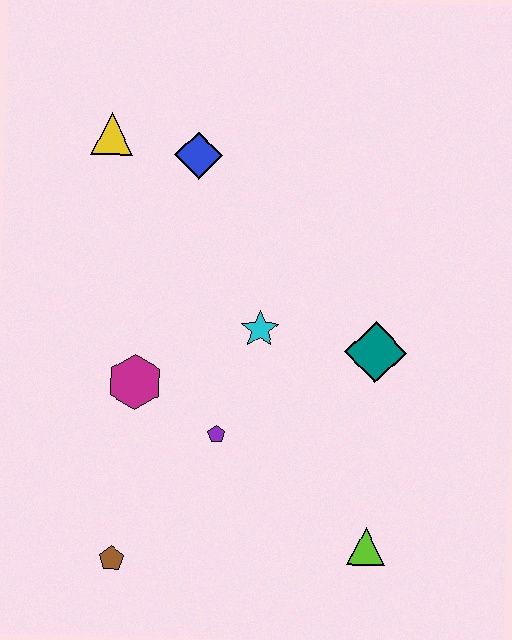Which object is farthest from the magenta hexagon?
The lime triangle is farthest from the magenta hexagon.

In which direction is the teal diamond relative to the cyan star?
The teal diamond is to the right of the cyan star.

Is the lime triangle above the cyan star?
No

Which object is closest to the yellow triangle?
The blue diamond is closest to the yellow triangle.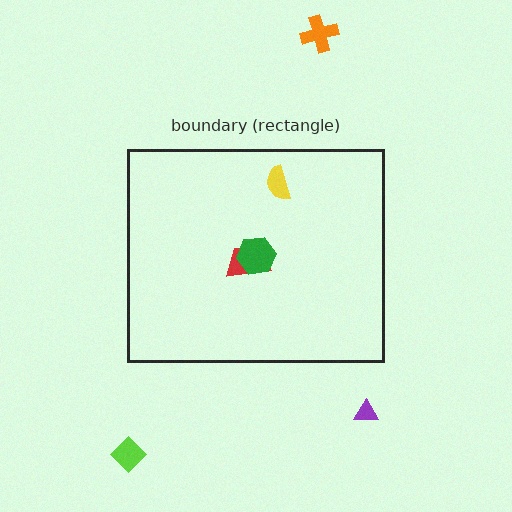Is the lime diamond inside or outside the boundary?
Outside.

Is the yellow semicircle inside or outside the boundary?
Inside.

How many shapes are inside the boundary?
3 inside, 3 outside.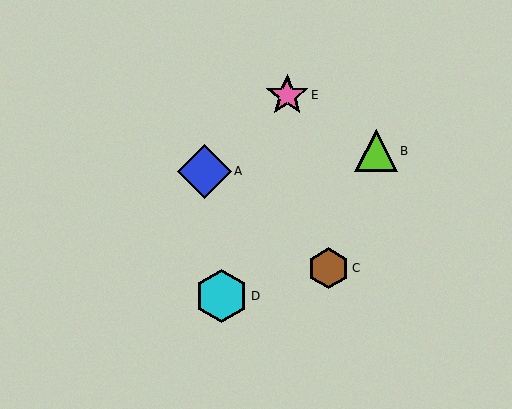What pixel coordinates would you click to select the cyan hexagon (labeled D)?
Click at (222, 296) to select the cyan hexagon D.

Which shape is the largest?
The blue diamond (labeled A) is the largest.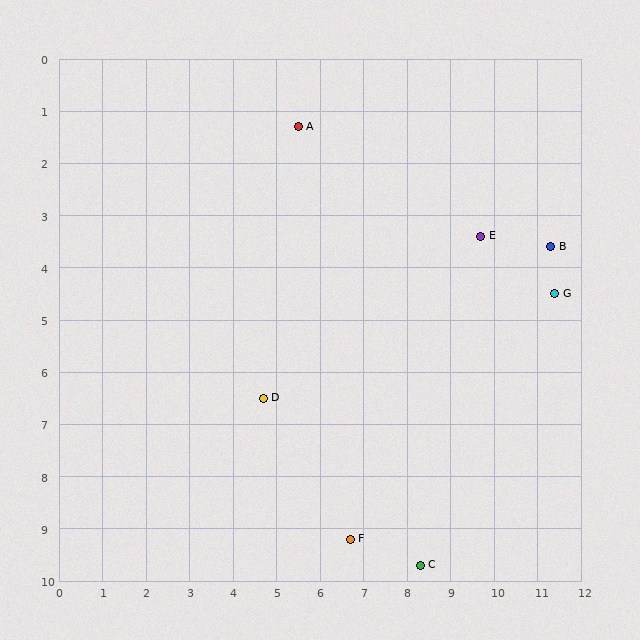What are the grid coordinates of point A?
Point A is at approximately (5.5, 1.3).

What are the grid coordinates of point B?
Point B is at approximately (11.3, 3.6).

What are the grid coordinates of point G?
Point G is at approximately (11.4, 4.5).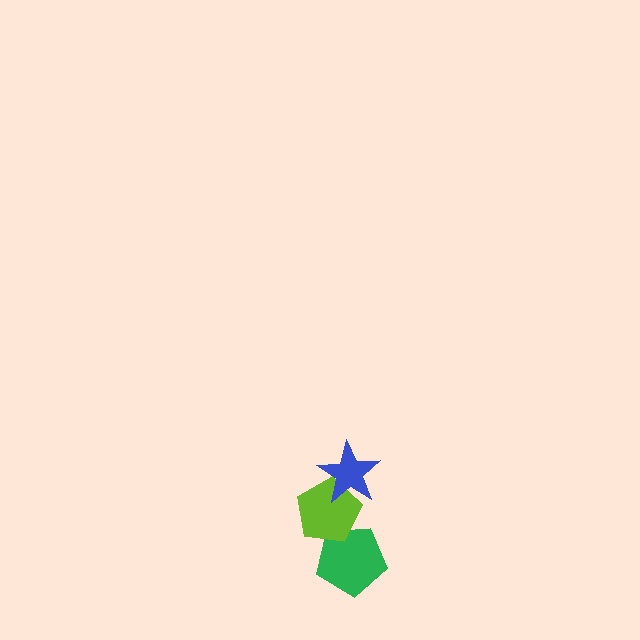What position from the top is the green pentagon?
The green pentagon is 3rd from the top.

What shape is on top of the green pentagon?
The lime pentagon is on top of the green pentagon.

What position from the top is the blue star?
The blue star is 1st from the top.